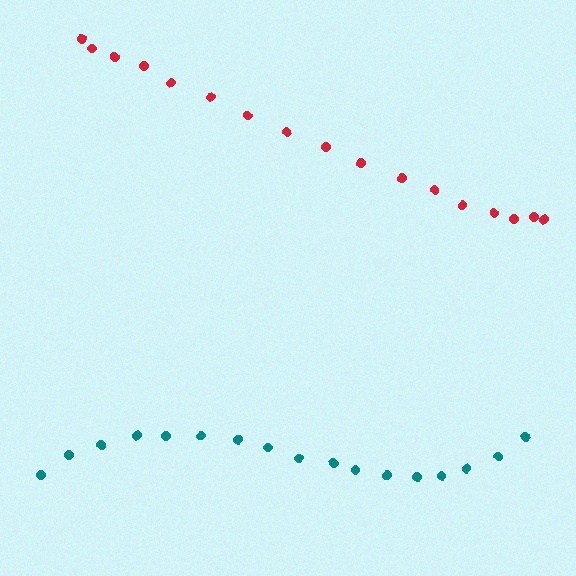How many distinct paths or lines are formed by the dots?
There are 2 distinct paths.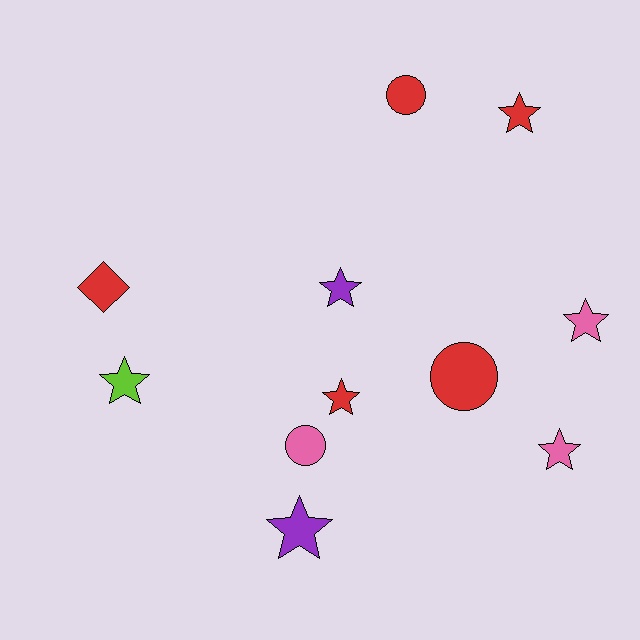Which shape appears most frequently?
Star, with 7 objects.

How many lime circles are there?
There are no lime circles.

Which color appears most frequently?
Red, with 5 objects.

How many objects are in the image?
There are 11 objects.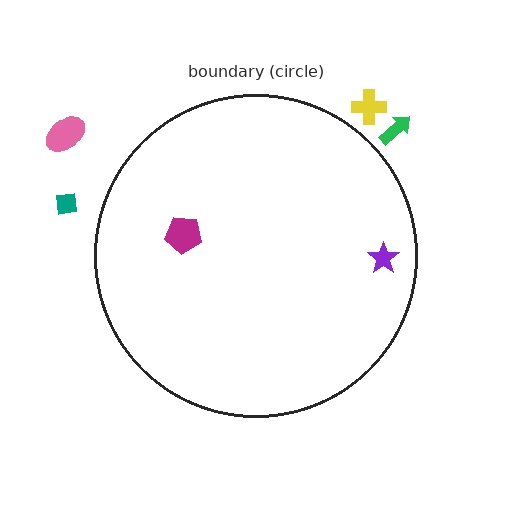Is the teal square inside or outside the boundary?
Outside.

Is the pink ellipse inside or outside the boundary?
Outside.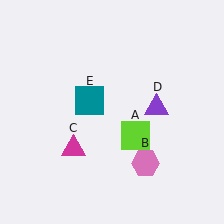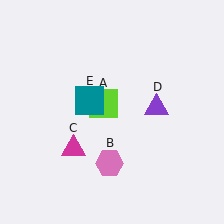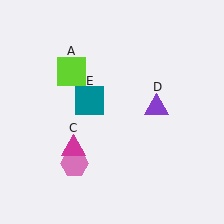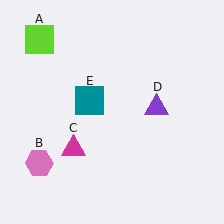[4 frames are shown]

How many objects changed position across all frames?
2 objects changed position: lime square (object A), pink hexagon (object B).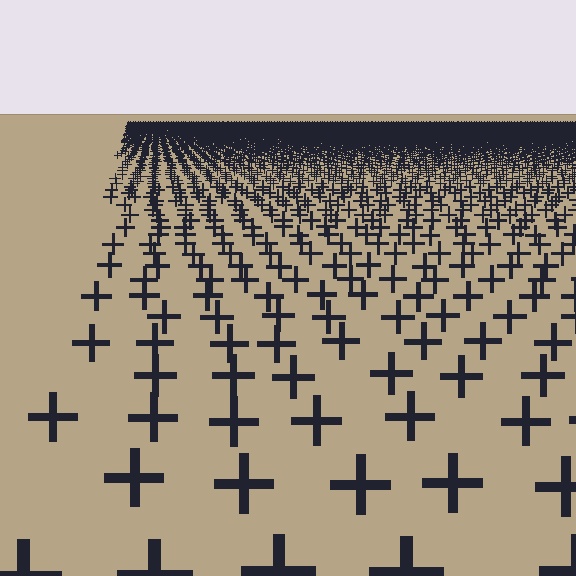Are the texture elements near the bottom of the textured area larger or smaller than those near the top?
Larger. Near the bottom, elements are closer to the viewer and appear at a bigger on-screen size.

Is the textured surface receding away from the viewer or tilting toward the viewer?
The surface is receding away from the viewer. Texture elements get smaller and denser toward the top.